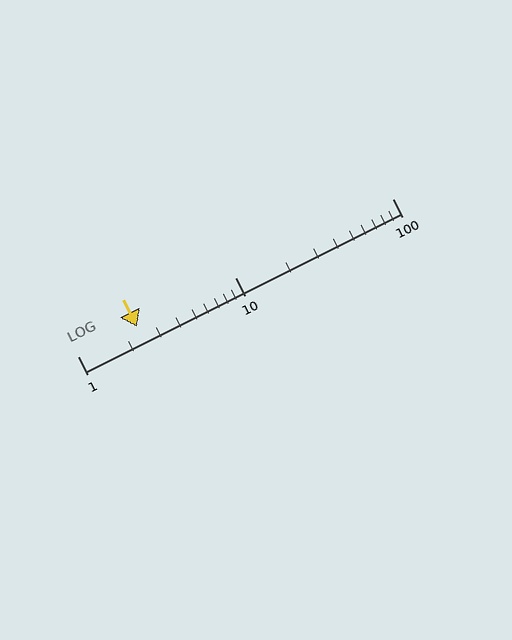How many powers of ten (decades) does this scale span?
The scale spans 2 decades, from 1 to 100.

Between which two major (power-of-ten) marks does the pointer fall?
The pointer is between 1 and 10.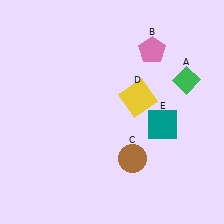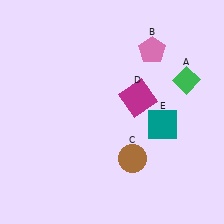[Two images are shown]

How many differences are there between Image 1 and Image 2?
There is 1 difference between the two images.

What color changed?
The square (D) changed from yellow in Image 1 to magenta in Image 2.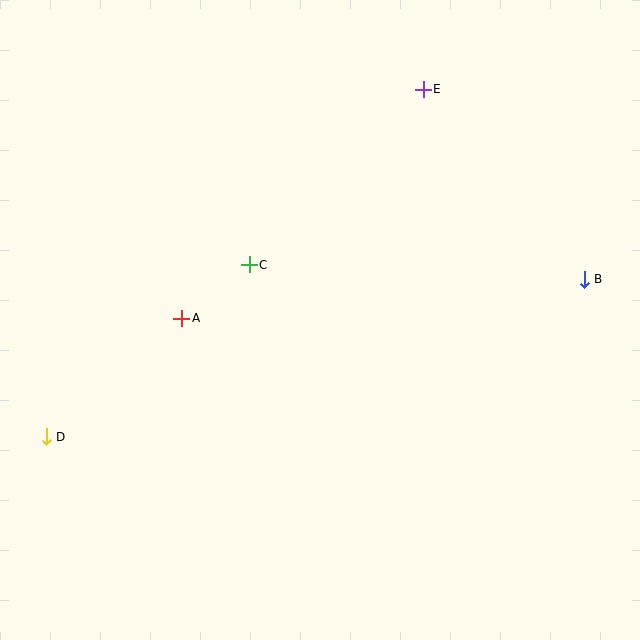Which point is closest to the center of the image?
Point C at (249, 265) is closest to the center.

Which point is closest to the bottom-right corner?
Point B is closest to the bottom-right corner.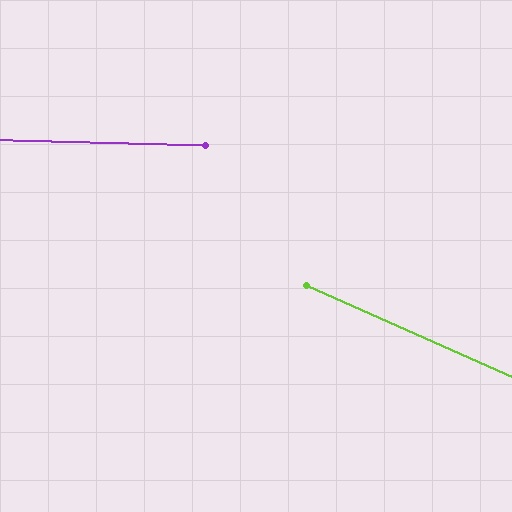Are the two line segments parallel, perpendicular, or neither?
Neither parallel nor perpendicular — they differ by about 22°.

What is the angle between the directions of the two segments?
Approximately 22 degrees.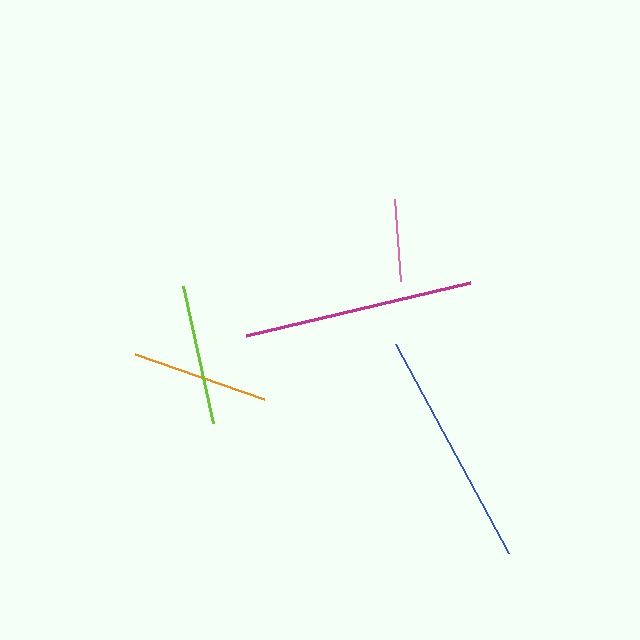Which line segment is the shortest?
The pink line is the shortest at approximately 83 pixels.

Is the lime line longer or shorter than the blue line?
The blue line is longer than the lime line.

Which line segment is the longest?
The blue line is the longest at approximately 238 pixels.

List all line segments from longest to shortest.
From longest to shortest: blue, magenta, lime, orange, pink.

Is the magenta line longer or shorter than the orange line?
The magenta line is longer than the orange line.